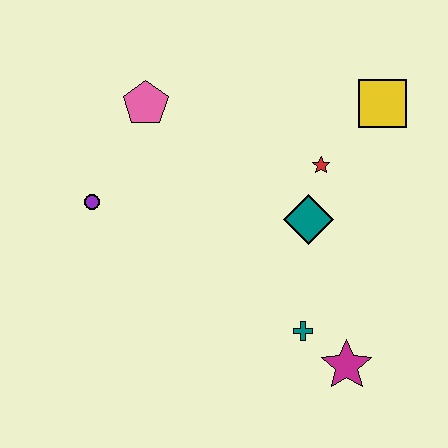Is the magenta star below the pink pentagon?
Yes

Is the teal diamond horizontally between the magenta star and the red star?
No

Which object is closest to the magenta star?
The teal cross is closest to the magenta star.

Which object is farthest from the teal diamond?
The purple circle is farthest from the teal diamond.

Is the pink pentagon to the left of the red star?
Yes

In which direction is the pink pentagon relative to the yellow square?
The pink pentagon is to the left of the yellow square.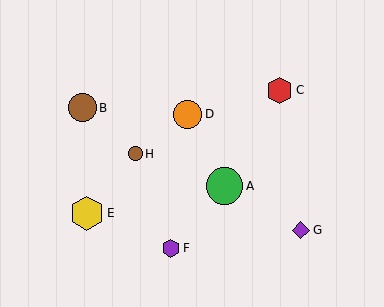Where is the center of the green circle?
The center of the green circle is at (224, 186).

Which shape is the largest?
The green circle (labeled A) is the largest.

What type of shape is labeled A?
Shape A is a green circle.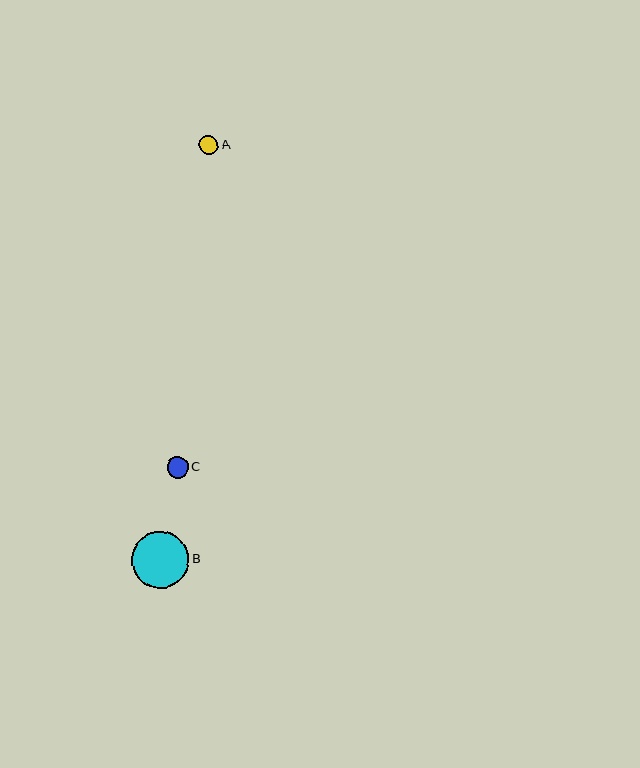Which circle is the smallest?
Circle A is the smallest with a size of approximately 19 pixels.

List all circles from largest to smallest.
From largest to smallest: B, C, A.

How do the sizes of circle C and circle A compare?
Circle C and circle A are approximately the same size.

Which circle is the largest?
Circle B is the largest with a size of approximately 57 pixels.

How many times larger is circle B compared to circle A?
Circle B is approximately 3.0 times the size of circle A.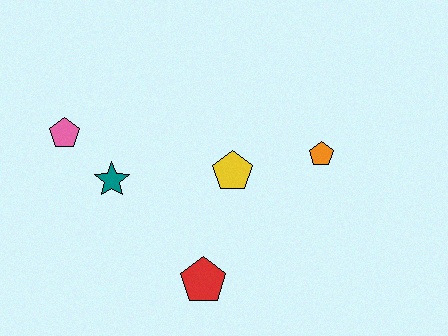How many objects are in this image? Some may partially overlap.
There are 5 objects.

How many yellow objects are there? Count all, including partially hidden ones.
There is 1 yellow object.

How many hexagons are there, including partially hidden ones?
There are no hexagons.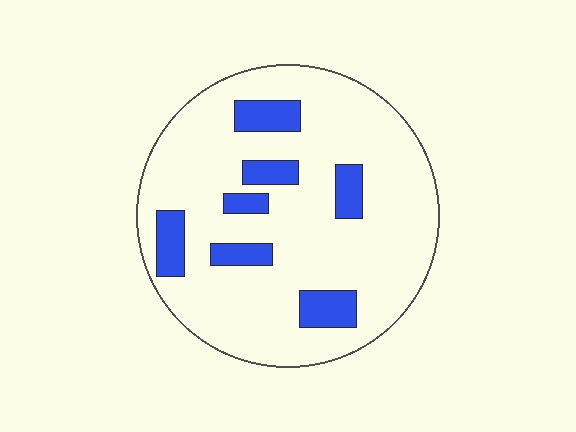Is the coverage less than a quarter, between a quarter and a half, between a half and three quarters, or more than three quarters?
Less than a quarter.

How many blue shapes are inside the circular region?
7.